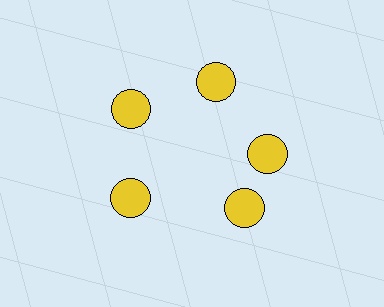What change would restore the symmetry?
The symmetry would be restored by rotating it back into even spacing with its neighbors so that all 5 circles sit at equal angles and equal distance from the center.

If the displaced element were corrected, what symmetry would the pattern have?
It would have 5-fold rotational symmetry — the pattern would map onto itself every 72 degrees.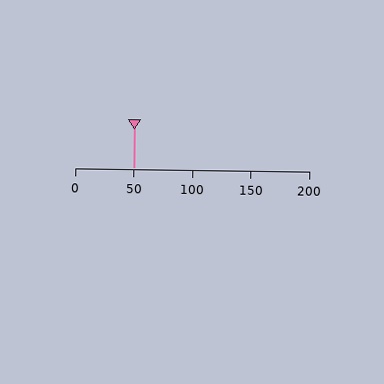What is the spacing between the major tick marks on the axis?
The major ticks are spaced 50 apart.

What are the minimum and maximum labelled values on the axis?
The axis runs from 0 to 200.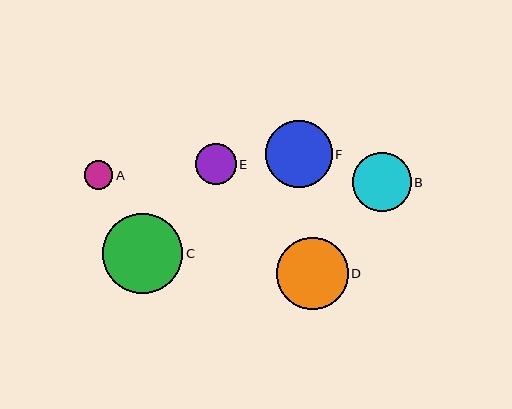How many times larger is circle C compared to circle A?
Circle C is approximately 2.8 times the size of circle A.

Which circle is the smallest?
Circle A is the smallest with a size of approximately 29 pixels.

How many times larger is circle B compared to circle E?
Circle B is approximately 1.5 times the size of circle E.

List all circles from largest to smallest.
From largest to smallest: C, D, F, B, E, A.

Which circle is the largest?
Circle C is the largest with a size of approximately 80 pixels.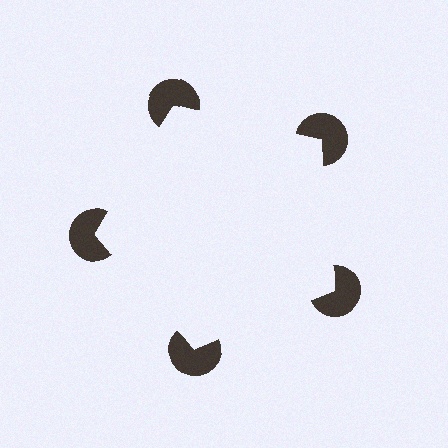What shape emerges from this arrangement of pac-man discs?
An illusory pentagon — its edges are inferred from the aligned wedge cuts in the pac-man discs, not physically drawn.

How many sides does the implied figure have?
5 sides.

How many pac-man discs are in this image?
There are 5 — one at each vertex of the illusory pentagon.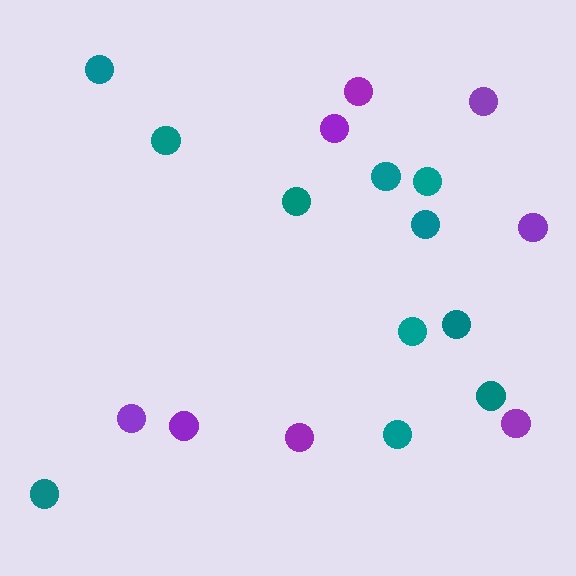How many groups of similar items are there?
There are 2 groups: one group of purple circles (8) and one group of teal circles (11).